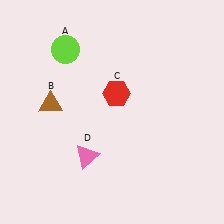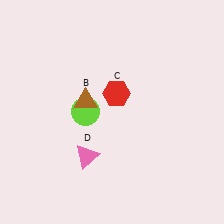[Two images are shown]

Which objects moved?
The objects that moved are: the lime circle (A), the brown triangle (B).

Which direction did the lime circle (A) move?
The lime circle (A) moved down.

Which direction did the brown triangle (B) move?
The brown triangle (B) moved right.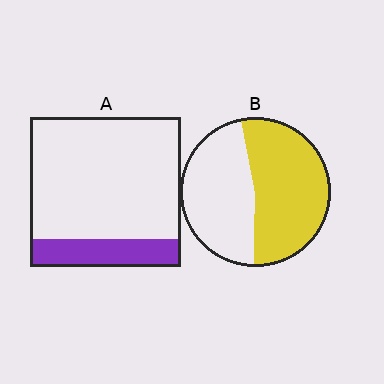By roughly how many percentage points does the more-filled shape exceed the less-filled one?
By roughly 35 percentage points (B over A).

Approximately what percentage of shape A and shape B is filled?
A is approximately 20% and B is approximately 55%.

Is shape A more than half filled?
No.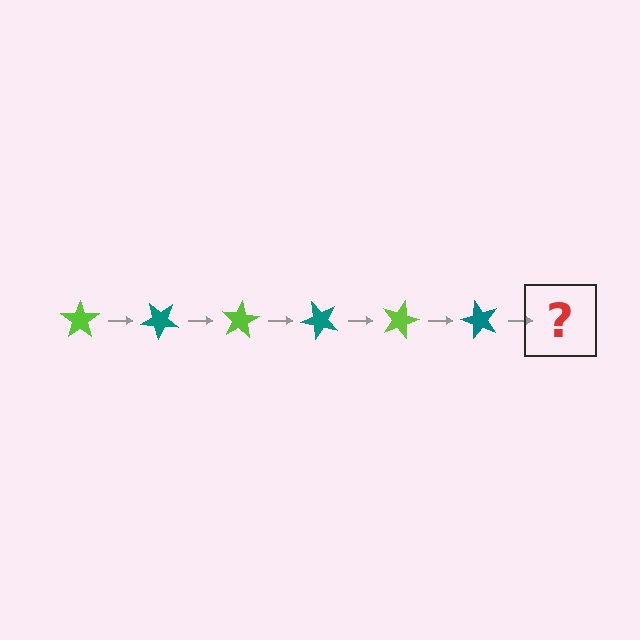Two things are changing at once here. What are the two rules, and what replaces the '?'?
The two rules are that it rotates 40 degrees each step and the color cycles through lime and teal. The '?' should be a lime star, rotated 240 degrees from the start.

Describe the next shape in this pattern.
It should be a lime star, rotated 240 degrees from the start.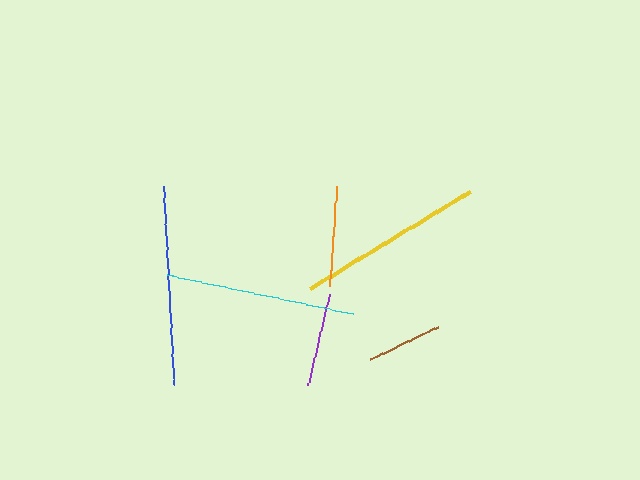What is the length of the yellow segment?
The yellow segment is approximately 187 pixels long.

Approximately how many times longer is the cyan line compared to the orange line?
The cyan line is approximately 1.9 times the length of the orange line.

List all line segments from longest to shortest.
From longest to shortest: blue, cyan, yellow, orange, purple, brown.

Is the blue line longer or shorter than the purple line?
The blue line is longer than the purple line.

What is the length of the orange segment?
The orange segment is approximately 100 pixels long.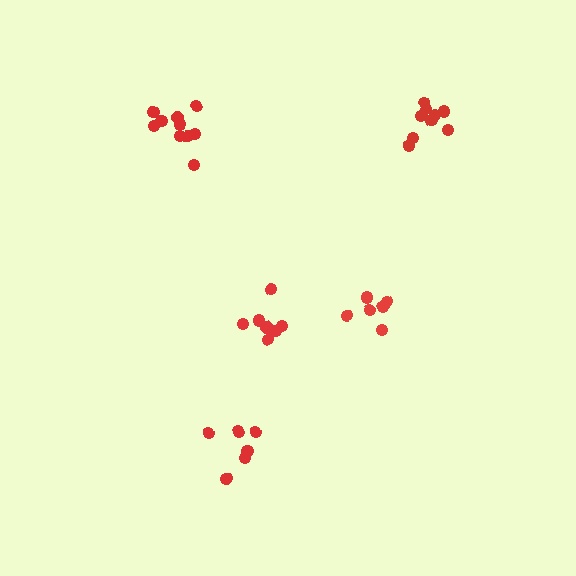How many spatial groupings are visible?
There are 5 spatial groupings.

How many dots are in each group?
Group 1: 10 dots, Group 2: 6 dots, Group 3: 6 dots, Group 4: 7 dots, Group 5: 9 dots (38 total).